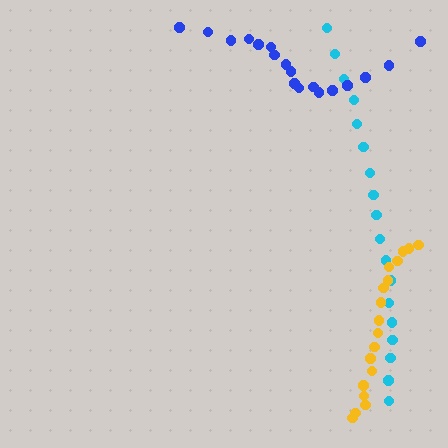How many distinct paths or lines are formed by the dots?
There are 3 distinct paths.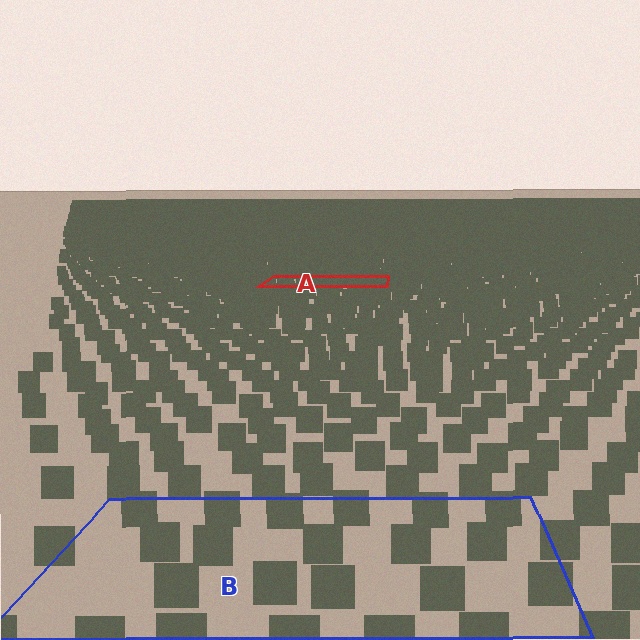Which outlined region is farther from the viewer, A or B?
Region A is farther from the viewer — the texture elements inside it appear smaller and more densely packed.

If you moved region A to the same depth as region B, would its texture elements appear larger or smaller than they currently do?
They would appear larger. At a closer depth, the same texture elements are projected at a bigger on-screen size.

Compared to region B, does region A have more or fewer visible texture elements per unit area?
Region A has more texture elements per unit area — they are packed more densely because it is farther away.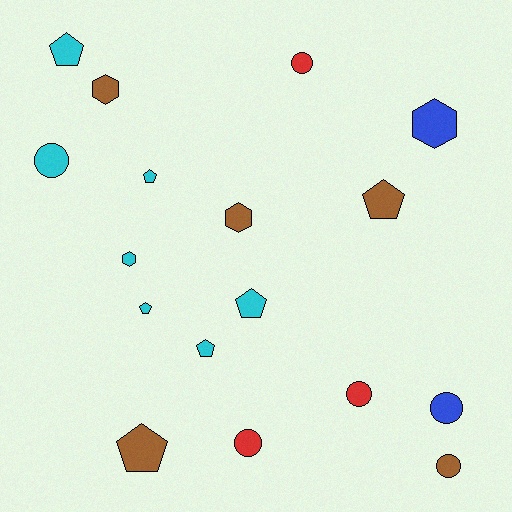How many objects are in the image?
There are 17 objects.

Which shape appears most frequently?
Pentagon, with 7 objects.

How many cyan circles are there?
There is 1 cyan circle.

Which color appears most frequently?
Cyan, with 7 objects.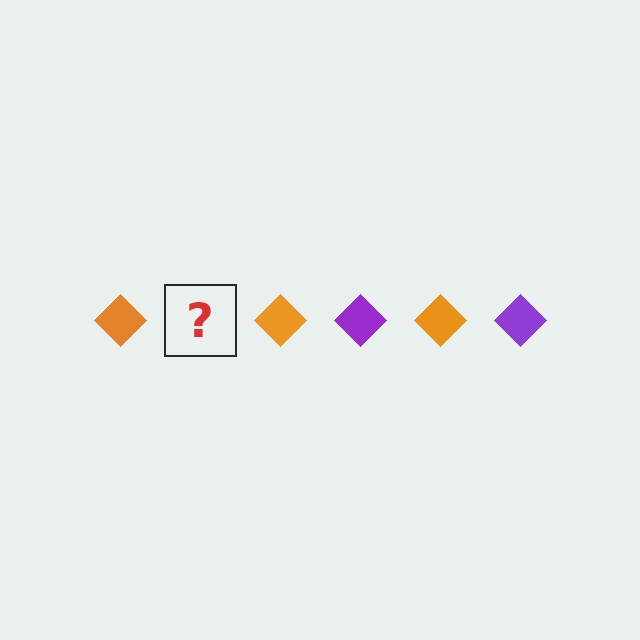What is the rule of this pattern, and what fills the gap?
The rule is that the pattern cycles through orange, purple diamonds. The gap should be filled with a purple diamond.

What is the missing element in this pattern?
The missing element is a purple diamond.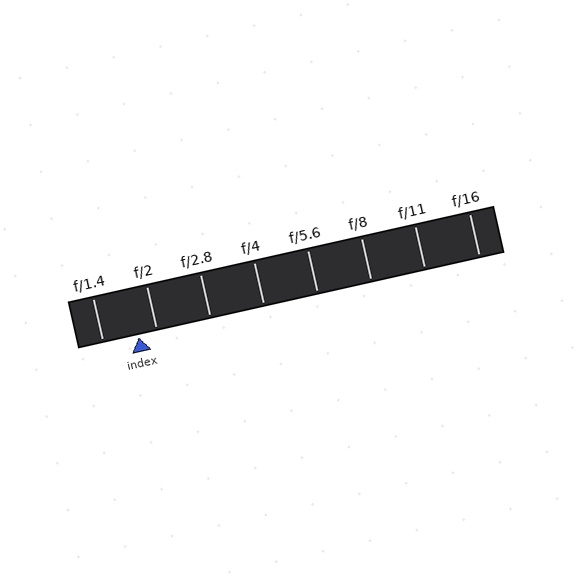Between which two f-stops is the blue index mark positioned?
The index mark is between f/1.4 and f/2.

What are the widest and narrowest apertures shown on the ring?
The widest aperture shown is f/1.4 and the narrowest is f/16.